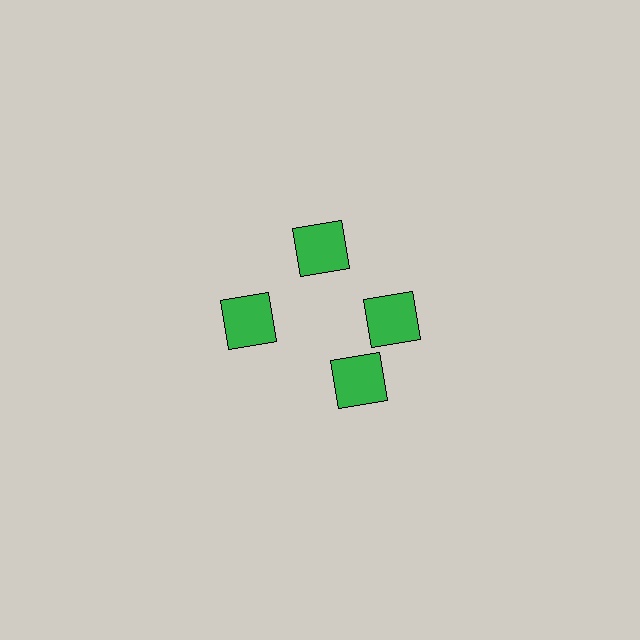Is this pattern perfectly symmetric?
No. The 4 green squares are arranged in a ring, but one element near the 6 o'clock position is rotated out of alignment along the ring, breaking the 4-fold rotational symmetry.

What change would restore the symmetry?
The symmetry would be restored by rotating it back into even spacing with its neighbors so that all 4 squares sit at equal angles and equal distance from the center.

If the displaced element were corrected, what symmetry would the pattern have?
It would have 4-fold rotational symmetry — the pattern would map onto itself every 90 degrees.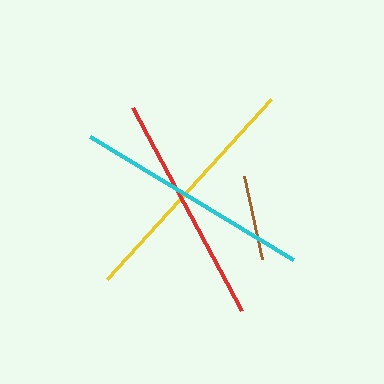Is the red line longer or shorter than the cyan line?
The cyan line is longer than the red line.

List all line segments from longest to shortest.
From longest to shortest: yellow, cyan, red, brown.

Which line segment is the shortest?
The brown line is the shortest at approximately 85 pixels.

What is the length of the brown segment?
The brown segment is approximately 85 pixels long.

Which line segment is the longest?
The yellow line is the longest at approximately 244 pixels.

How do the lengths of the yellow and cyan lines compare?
The yellow and cyan lines are approximately the same length.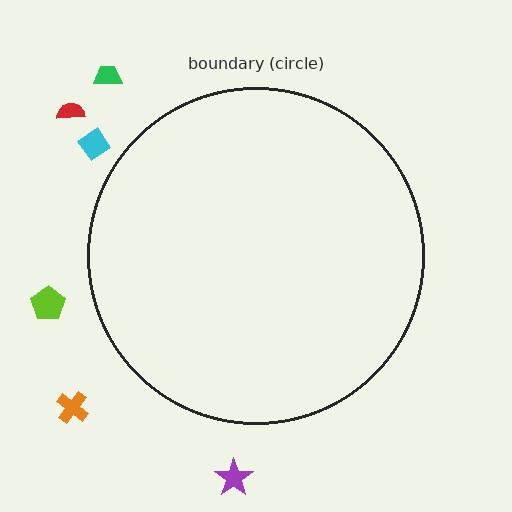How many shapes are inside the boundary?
0 inside, 6 outside.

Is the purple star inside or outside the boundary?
Outside.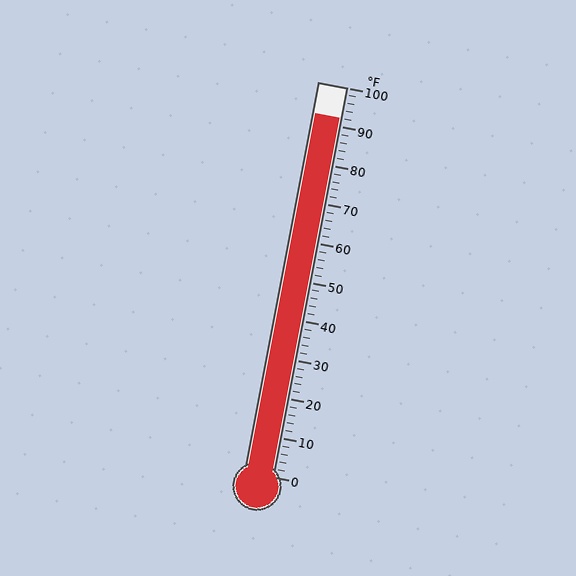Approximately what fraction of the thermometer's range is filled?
The thermometer is filled to approximately 90% of its range.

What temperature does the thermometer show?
The thermometer shows approximately 92°F.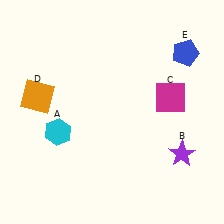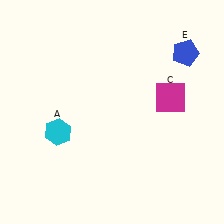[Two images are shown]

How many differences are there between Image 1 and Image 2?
There are 2 differences between the two images.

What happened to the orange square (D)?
The orange square (D) was removed in Image 2. It was in the top-left area of Image 1.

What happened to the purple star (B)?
The purple star (B) was removed in Image 2. It was in the bottom-right area of Image 1.